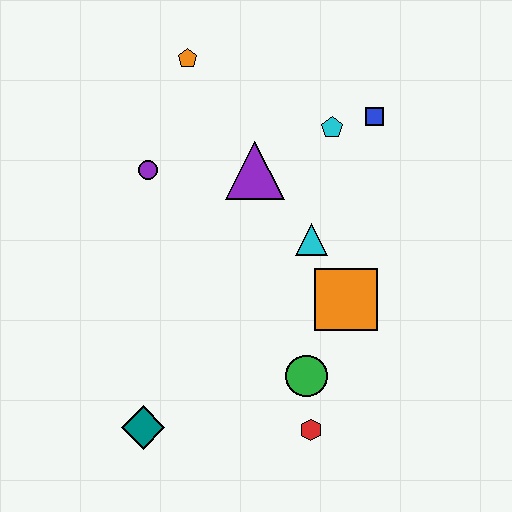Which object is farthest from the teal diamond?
The blue square is farthest from the teal diamond.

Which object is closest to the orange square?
The cyan triangle is closest to the orange square.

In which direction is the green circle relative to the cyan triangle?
The green circle is below the cyan triangle.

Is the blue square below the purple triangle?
No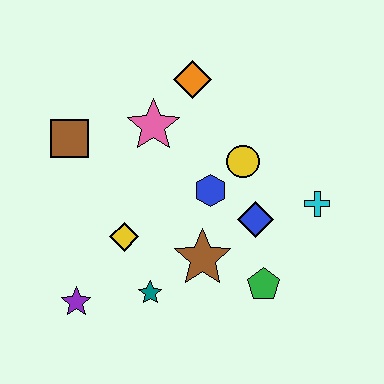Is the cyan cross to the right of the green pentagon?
Yes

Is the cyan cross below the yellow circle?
Yes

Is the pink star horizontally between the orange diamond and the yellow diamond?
Yes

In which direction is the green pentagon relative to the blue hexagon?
The green pentagon is below the blue hexagon.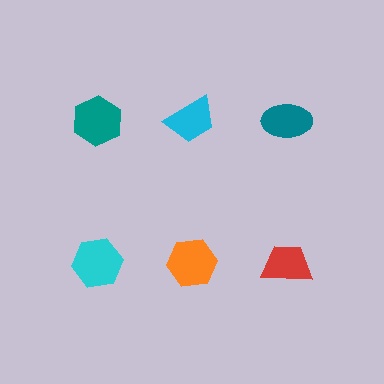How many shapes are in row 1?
3 shapes.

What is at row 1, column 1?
A teal hexagon.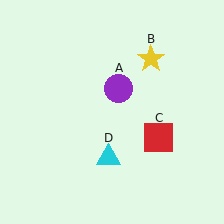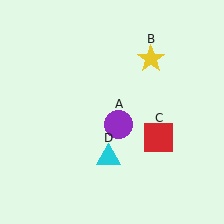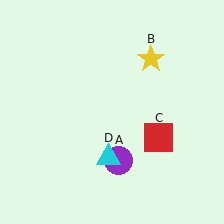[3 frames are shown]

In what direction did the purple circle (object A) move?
The purple circle (object A) moved down.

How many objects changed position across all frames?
1 object changed position: purple circle (object A).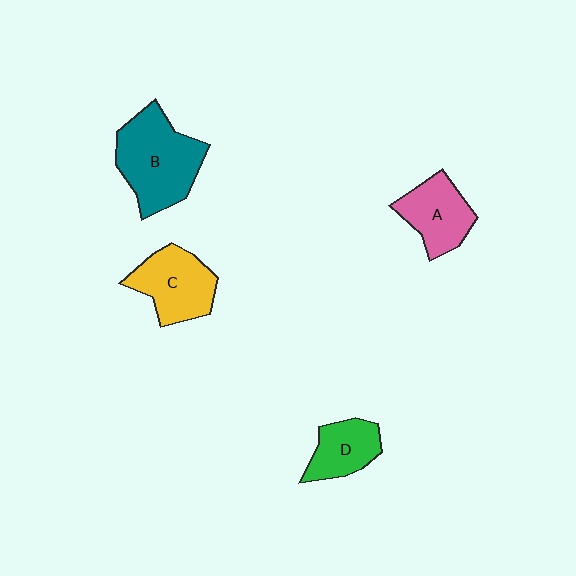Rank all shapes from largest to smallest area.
From largest to smallest: B (teal), C (yellow), A (pink), D (green).